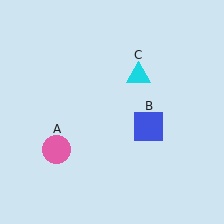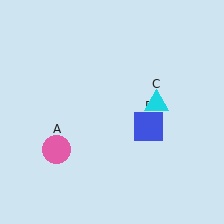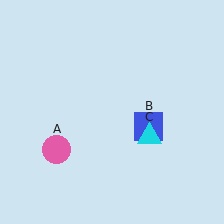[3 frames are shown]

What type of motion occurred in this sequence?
The cyan triangle (object C) rotated clockwise around the center of the scene.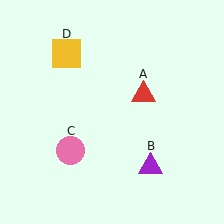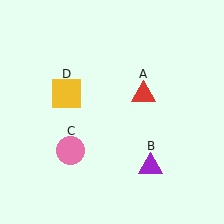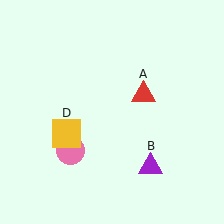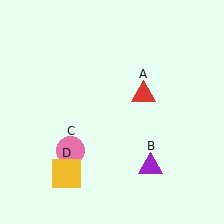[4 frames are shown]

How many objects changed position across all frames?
1 object changed position: yellow square (object D).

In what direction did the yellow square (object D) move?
The yellow square (object D) moved down.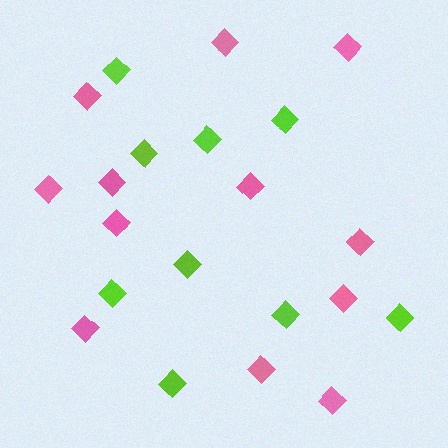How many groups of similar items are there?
There are 2 groups: one group of pink diamonds (12) and one group of lime diamonds (9).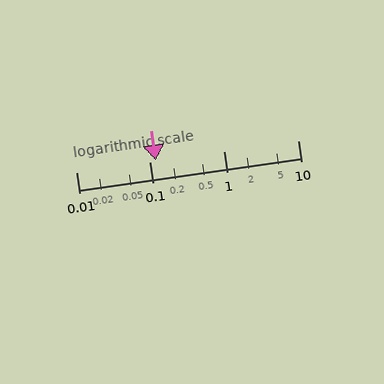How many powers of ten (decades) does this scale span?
The scale spans 3 decades, from 0.01 to 10.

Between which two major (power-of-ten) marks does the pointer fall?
The pointer is between 0.1 and 1.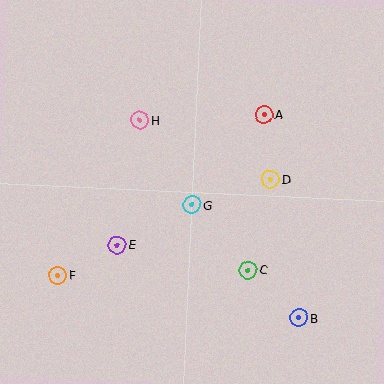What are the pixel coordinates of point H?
Point H is at (140, 120).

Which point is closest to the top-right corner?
Point A is closest to the top-right corner.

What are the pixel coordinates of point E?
Point E is at (117, 245).